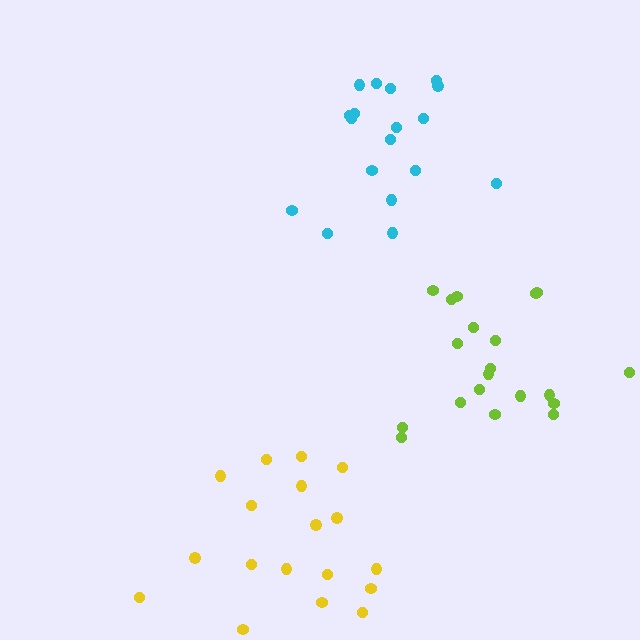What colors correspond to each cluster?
The clusters are colored: cyan, yellow, lime.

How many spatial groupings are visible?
There are 3 spatial groupings.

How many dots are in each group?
Group 1: 18 dots, Group 2: 18 dots, Group 3: 20 dots (56 total).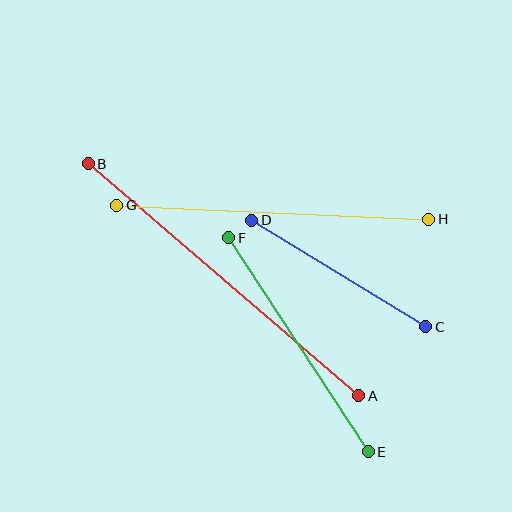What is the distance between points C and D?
The distance is approximately 204 pixels.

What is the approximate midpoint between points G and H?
The midpoint is at approximately (273, 212) pixels.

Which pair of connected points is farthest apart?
Points A and B are farthest apart.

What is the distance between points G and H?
The distance is approximately 312 pixels.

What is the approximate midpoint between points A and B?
The midpoint is at approximately (224, 280) pixels.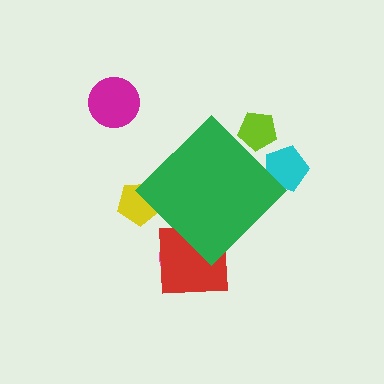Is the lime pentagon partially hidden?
Yes, the lime pentagon is partially hidden behind the green diamond.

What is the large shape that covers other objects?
A green diamond.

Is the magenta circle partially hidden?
No, the magenta circle is fully visible.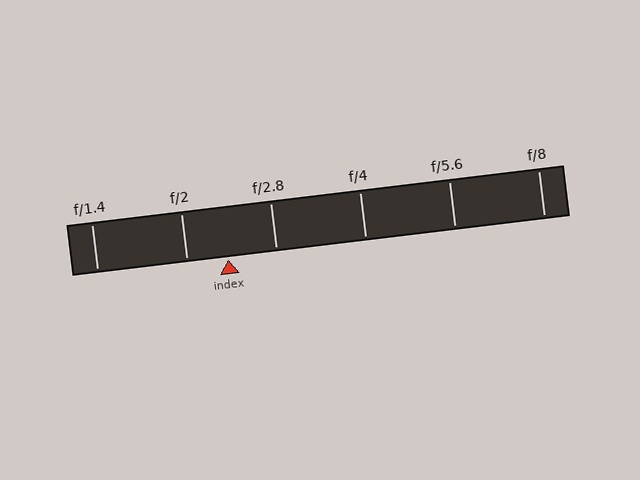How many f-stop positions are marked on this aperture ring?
There are 6 f-stop positions marked.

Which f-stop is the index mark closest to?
The index mark is closest to f/2.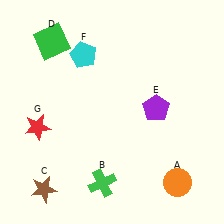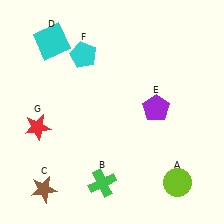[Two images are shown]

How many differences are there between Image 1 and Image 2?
There are 2 differences between the two images.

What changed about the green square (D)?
In Image 1, D is green. In Image 2, it changed to cyan.